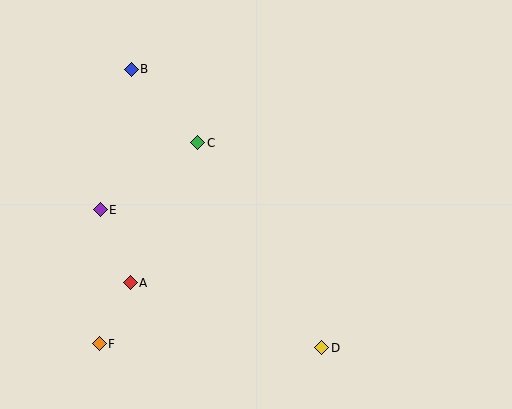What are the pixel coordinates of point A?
Point A is at (130, 283).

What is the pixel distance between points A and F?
The distance between A and F is 68 pixels.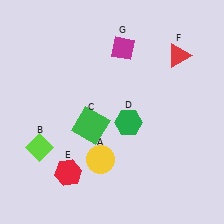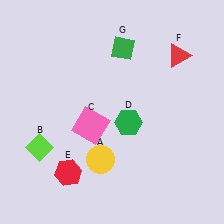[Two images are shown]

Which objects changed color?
C changed from green to pink. G changed from magenta to green.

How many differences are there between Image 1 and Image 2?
There are 2 differences between the two images.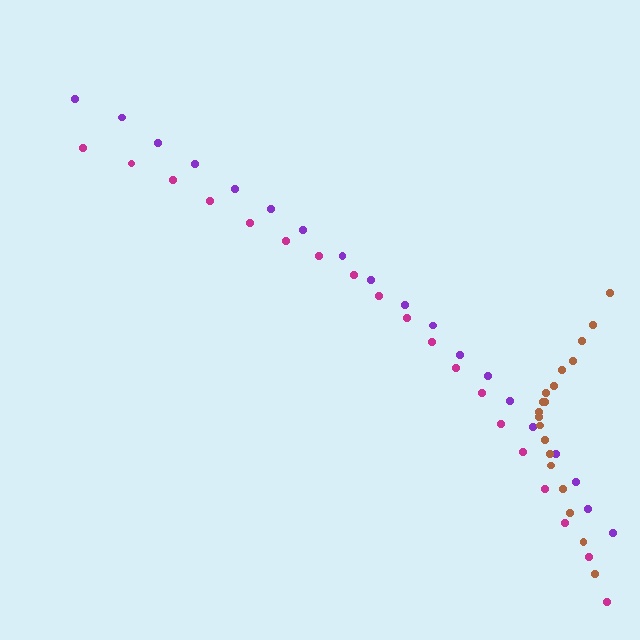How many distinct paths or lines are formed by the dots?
There are 3 distinct paths.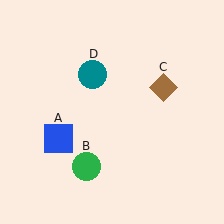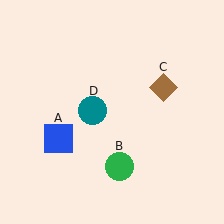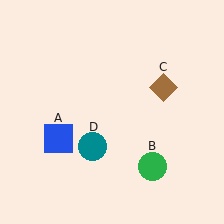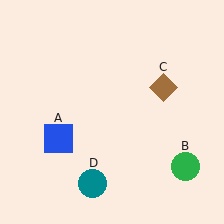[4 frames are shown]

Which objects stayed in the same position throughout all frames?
Blue square (object A) and brown diamond (object C) remained stationary.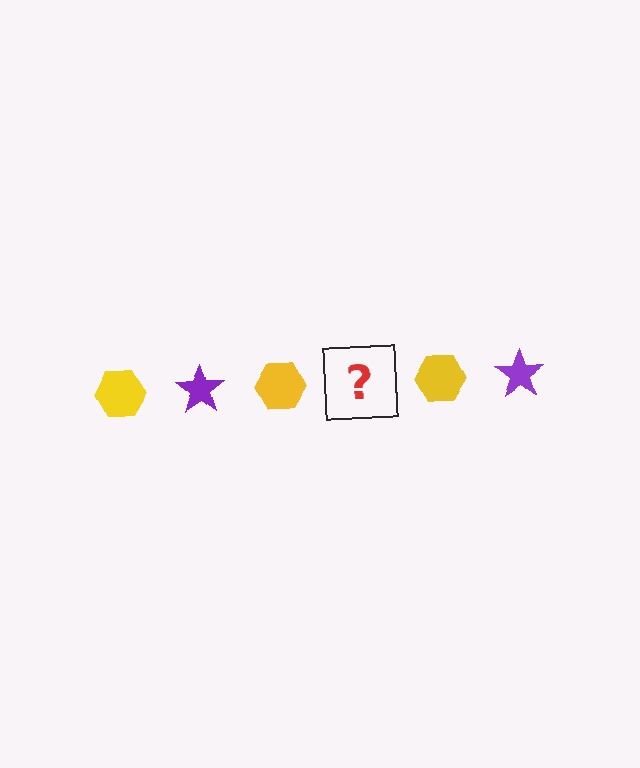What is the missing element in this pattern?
The missing element is a purple star.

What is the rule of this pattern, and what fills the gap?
The rule is that the pattern alternates between yellow hexagon and purple star. The gap should be filled with a purple star.